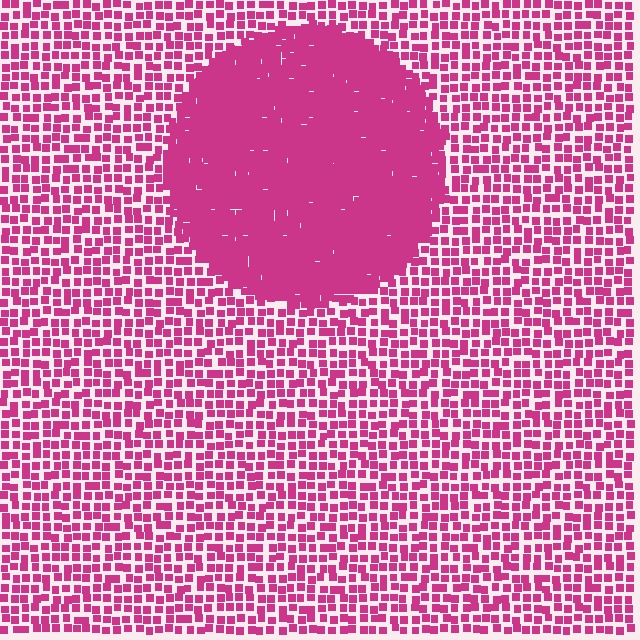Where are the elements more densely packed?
The elements are more densely packed inside the circle boundary.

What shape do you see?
I see a circle.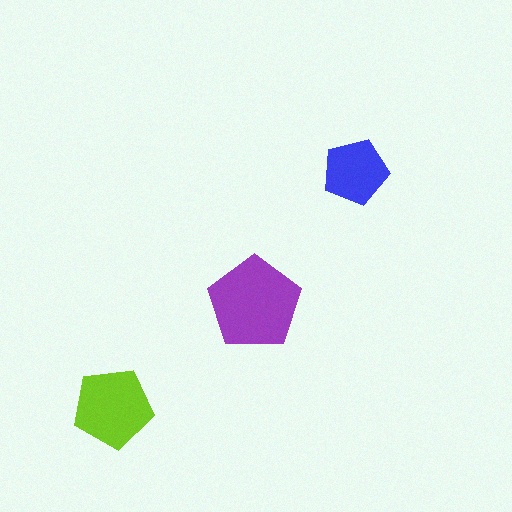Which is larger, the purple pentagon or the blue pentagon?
The purple one.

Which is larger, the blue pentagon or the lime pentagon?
The lime one.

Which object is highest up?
The blue pentagon is topmost.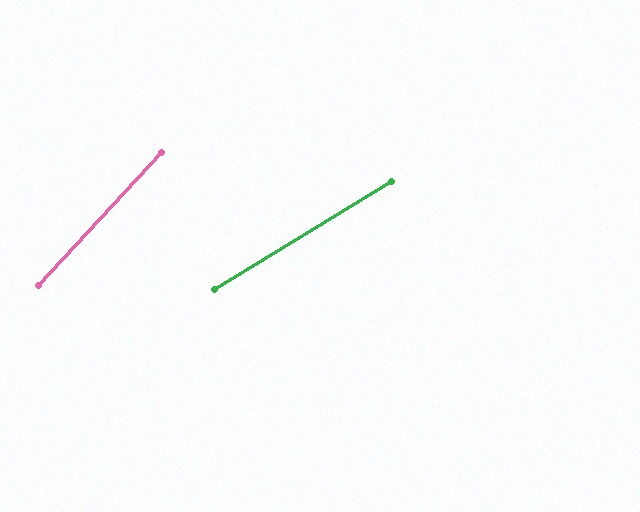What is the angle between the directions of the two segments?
Approximately 16 degrees.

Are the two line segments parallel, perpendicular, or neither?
Neither parallel nor perpendicular — they differ by about 16°.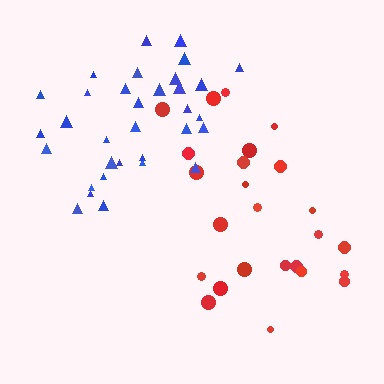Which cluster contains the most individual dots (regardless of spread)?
Blue (34).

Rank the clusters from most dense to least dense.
blue, red.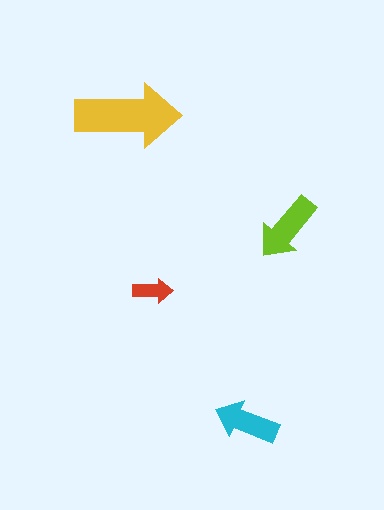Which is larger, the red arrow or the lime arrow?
The lime one.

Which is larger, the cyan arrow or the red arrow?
The cyan one.